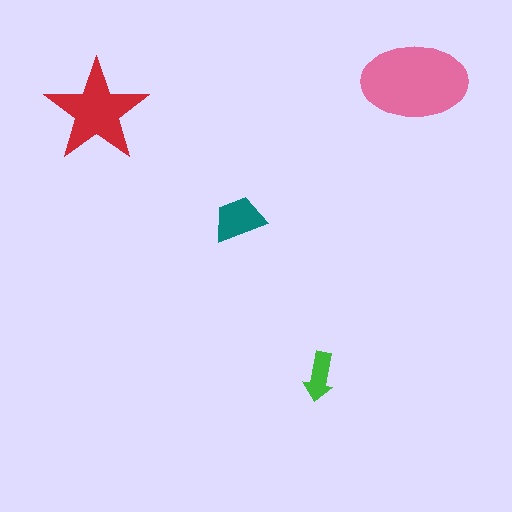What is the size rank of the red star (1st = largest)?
2nd.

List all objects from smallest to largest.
The green arrow, the teal trapezoid, the red star, the pink ellipse.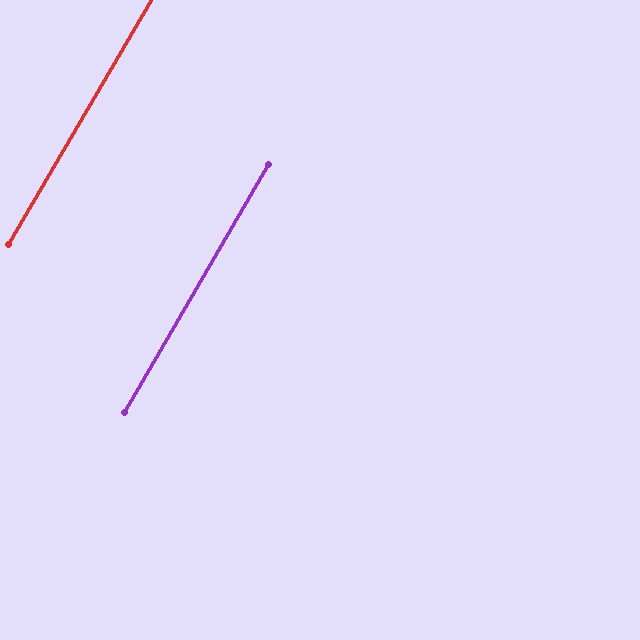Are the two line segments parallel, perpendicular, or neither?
Parallel — their directions differ by only 0.3°.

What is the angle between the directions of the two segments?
Approximately 0 degrees.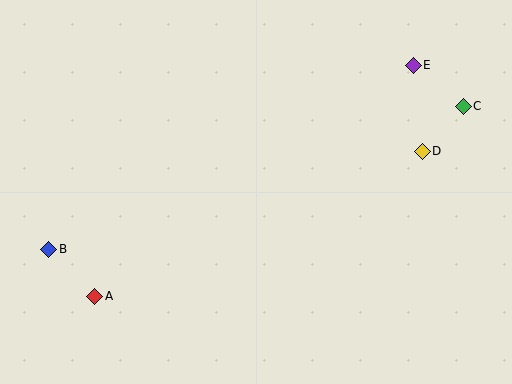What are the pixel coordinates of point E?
Point E is at (413, 65).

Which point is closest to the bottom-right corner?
Point D is closest to the bottom-right corner.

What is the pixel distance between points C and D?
The distance between C and D is 61 pixels.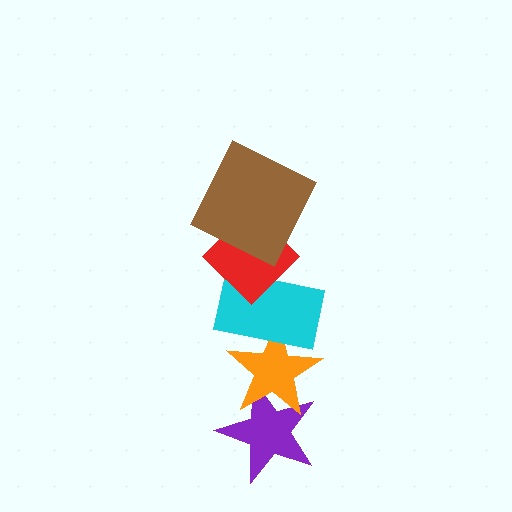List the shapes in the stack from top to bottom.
From top to bottom: the brown square, the red diamond, the cyan rectangle, the orange star, the purple star.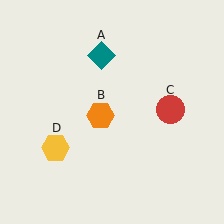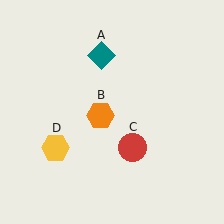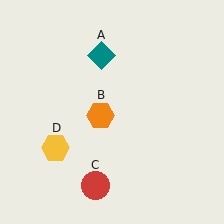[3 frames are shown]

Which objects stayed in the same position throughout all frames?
Teal diamond (object A) and orange hexagon (object B) and yellow hexagon (object D) remained stationary.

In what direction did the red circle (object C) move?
The red circle (object C) moved down and to the left.